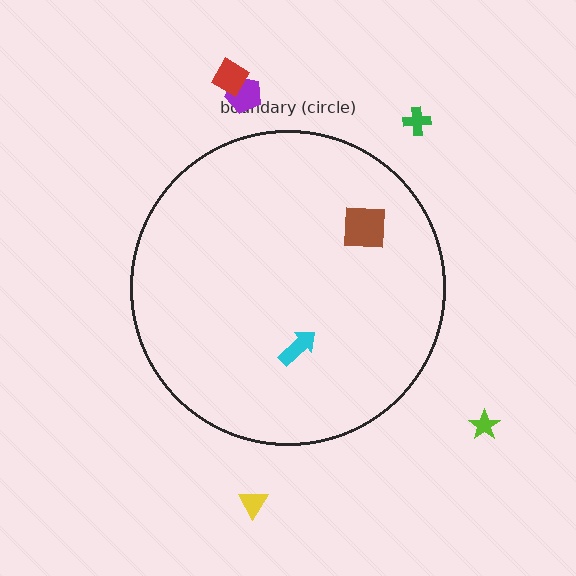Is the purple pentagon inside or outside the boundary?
Outside.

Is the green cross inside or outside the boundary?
Outside.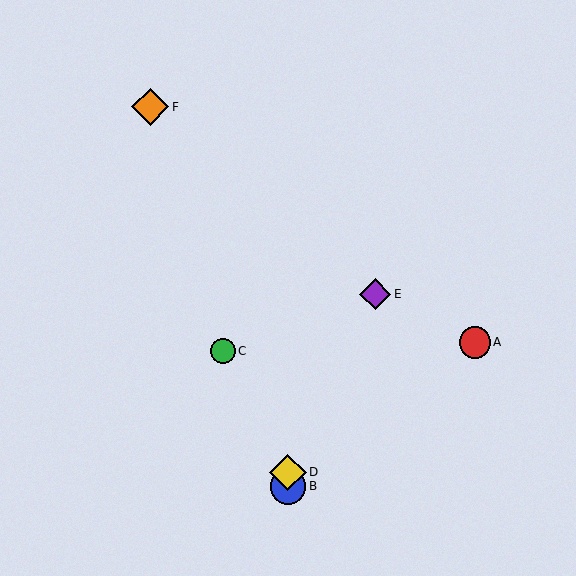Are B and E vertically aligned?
No, B is at x≈288 and E is at x≈375.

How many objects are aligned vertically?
2 objects (B, D) are aligned vertically.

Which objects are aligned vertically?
Objects B, D are aligned vertically.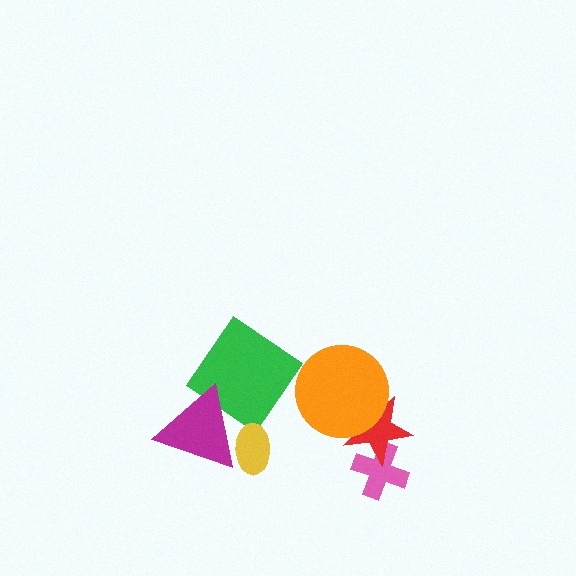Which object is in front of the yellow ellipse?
The magenta triangle is in front of the yellow ellipse.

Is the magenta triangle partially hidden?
No, no other shape covers it.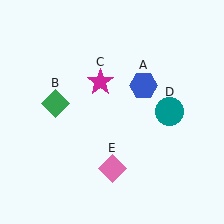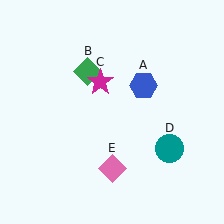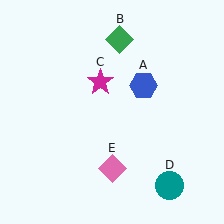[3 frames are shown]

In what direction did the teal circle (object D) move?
The teal circle (object D) moved down.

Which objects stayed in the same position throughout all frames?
Blue hexagon (object A) and magenta star (object C) and pink diamond (object E) remained stationary.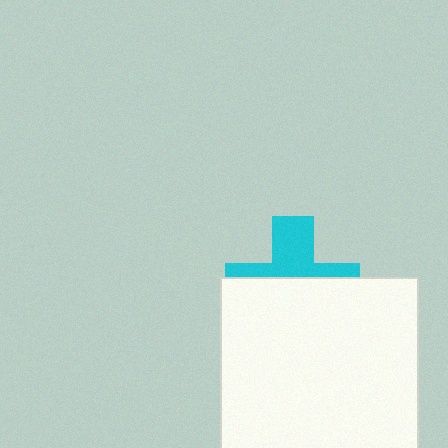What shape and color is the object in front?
The object in front is a white square.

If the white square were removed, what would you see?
You would see the complete cyan cross.